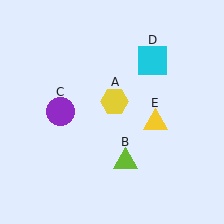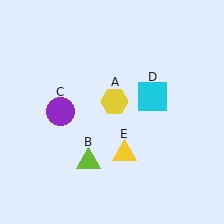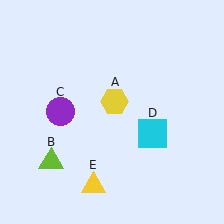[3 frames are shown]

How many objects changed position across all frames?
3 objects changed position: lime triangle (object B), cyan square (object D), yellow triangle (object E).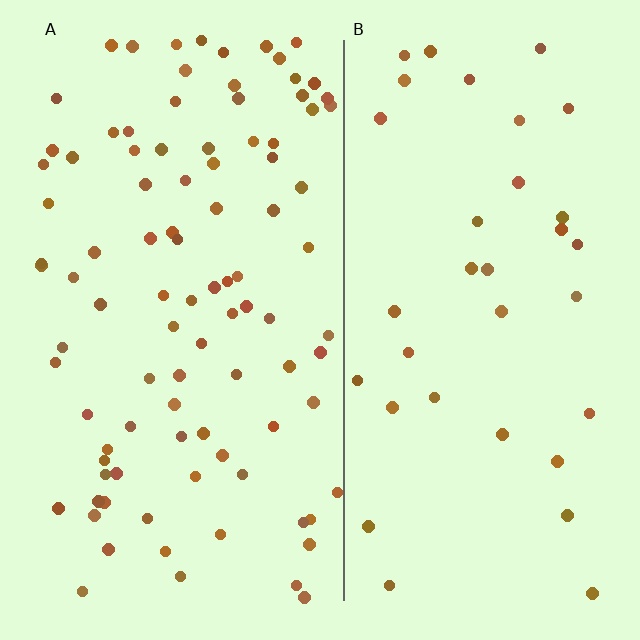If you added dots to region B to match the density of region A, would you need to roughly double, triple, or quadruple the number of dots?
Approximately triple.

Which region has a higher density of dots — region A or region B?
A (the left).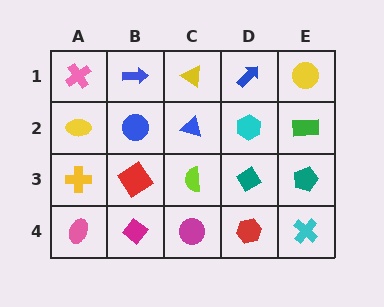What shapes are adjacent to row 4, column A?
A yellow cross (row 3, column A), a magenta diamond (row 4, column B).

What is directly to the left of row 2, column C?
A blue circle.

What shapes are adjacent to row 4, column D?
A teal diamond (row 3, column D), a magenta circle (row 4, column C), a cyan cross (row 4, column E).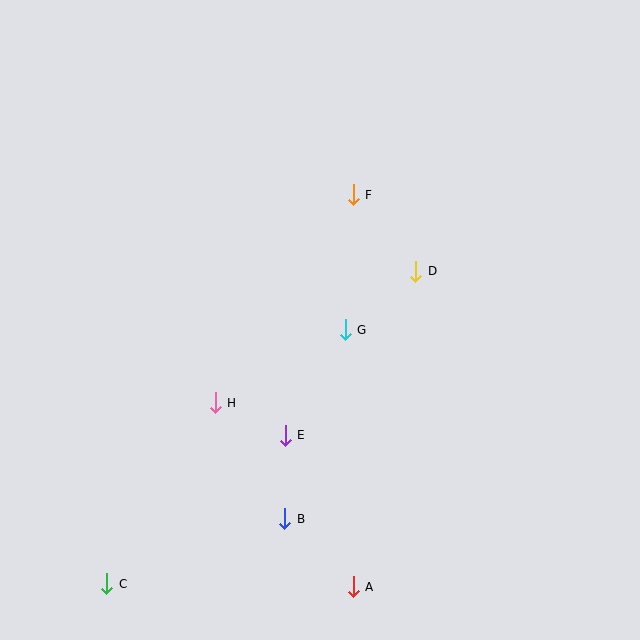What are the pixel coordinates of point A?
Point A is at (353, 587).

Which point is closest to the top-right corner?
Point F is closest to the top-right corner.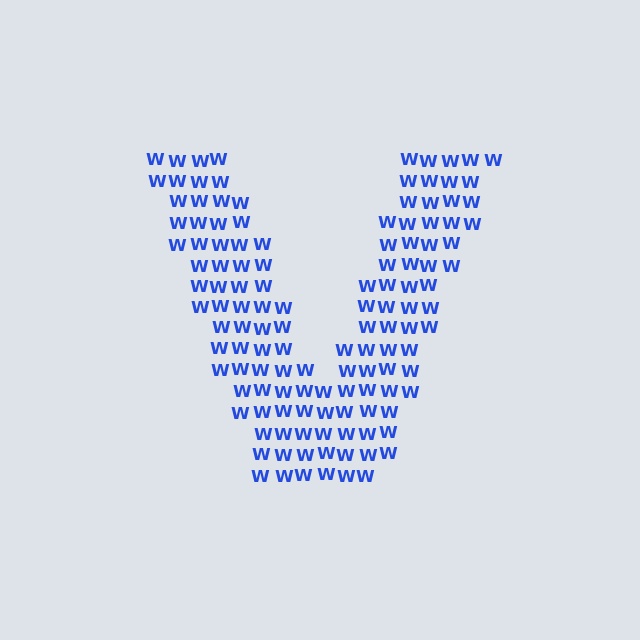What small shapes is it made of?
It is made of small letter W's.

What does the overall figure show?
The overall figure shows the letter V.